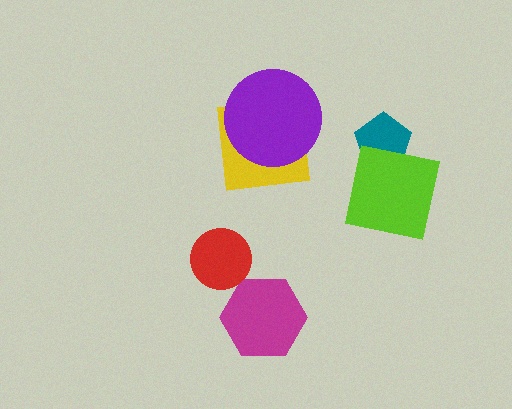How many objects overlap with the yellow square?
1 object overlaps with the yellow square.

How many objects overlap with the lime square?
1 object overlaps with the lime square.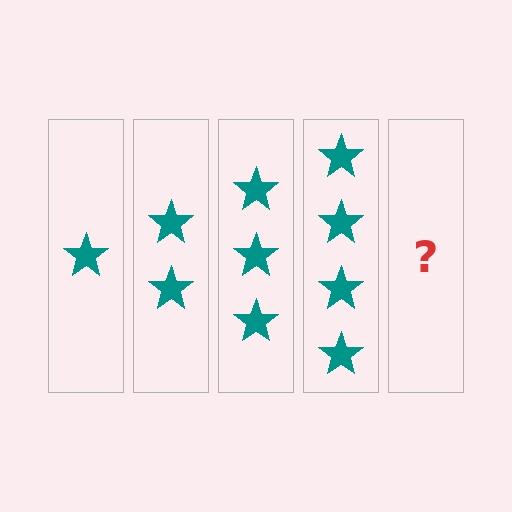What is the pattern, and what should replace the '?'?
The pattern is that each step adds one more star. The '?' should be 5 stars.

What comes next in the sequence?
The next element should be 5 stars.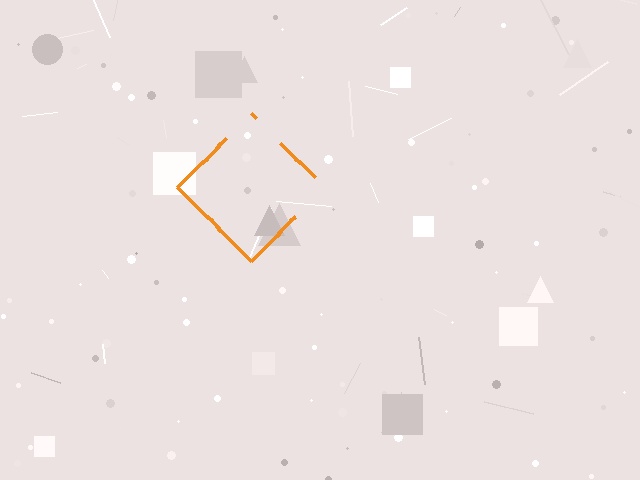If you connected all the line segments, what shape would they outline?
They would outline a diamond.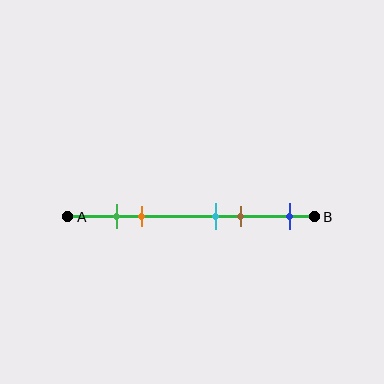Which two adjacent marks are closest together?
The green and orange marks are the closest adjacent pair.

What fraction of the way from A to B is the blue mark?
The blue mark is approximately 90% (0.9) of the way from A to B.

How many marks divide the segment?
There are 5 marks dividing the segment.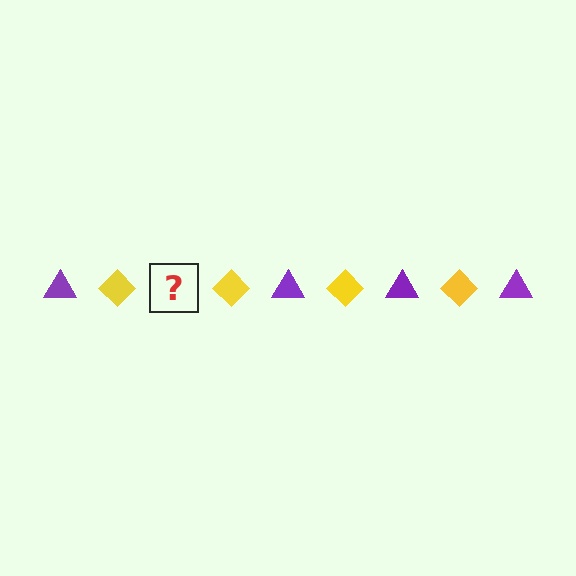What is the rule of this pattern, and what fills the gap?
The rule is that the pattern alternates between purple triangle and yellow diamond. The gap should be filled with a purple triangle.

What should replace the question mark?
The question mark should be replaced with a purple triangle.